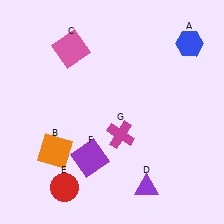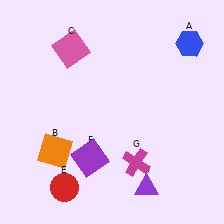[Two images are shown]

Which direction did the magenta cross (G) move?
The magenta cross (G) moved down.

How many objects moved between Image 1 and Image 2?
1 object moved between the two images.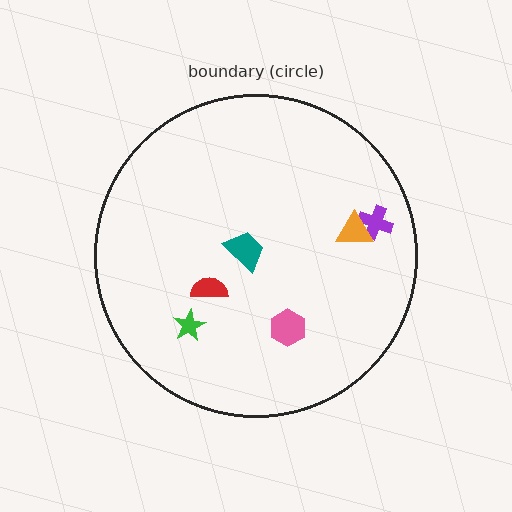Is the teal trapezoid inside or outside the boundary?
Inside.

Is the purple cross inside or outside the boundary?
Inside.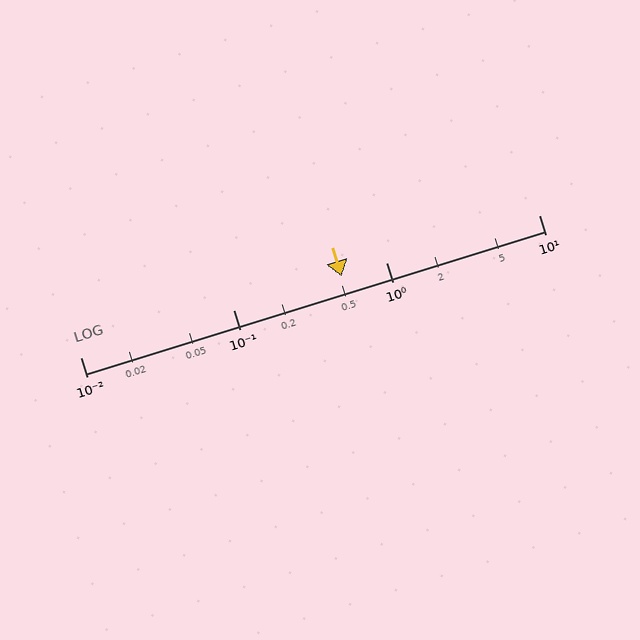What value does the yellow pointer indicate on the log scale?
The pointer indicates approximately 0.51.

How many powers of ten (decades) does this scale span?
The scale spans 3 decades, from 0.01 to 10.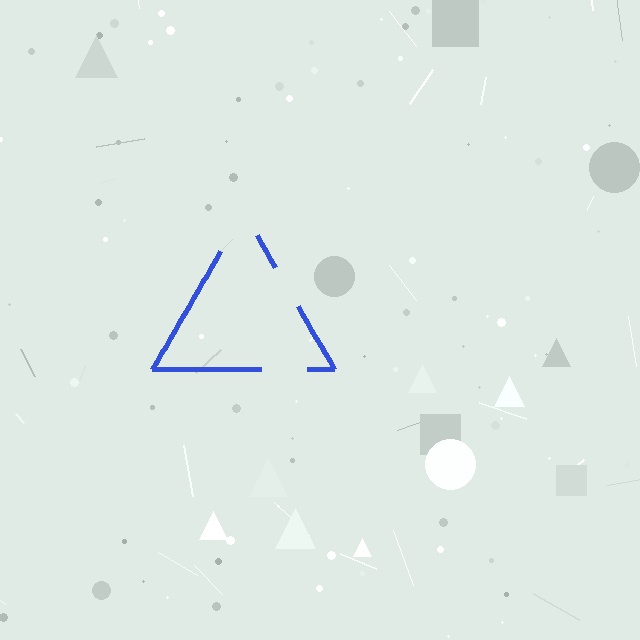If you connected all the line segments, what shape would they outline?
They would outline a triangle.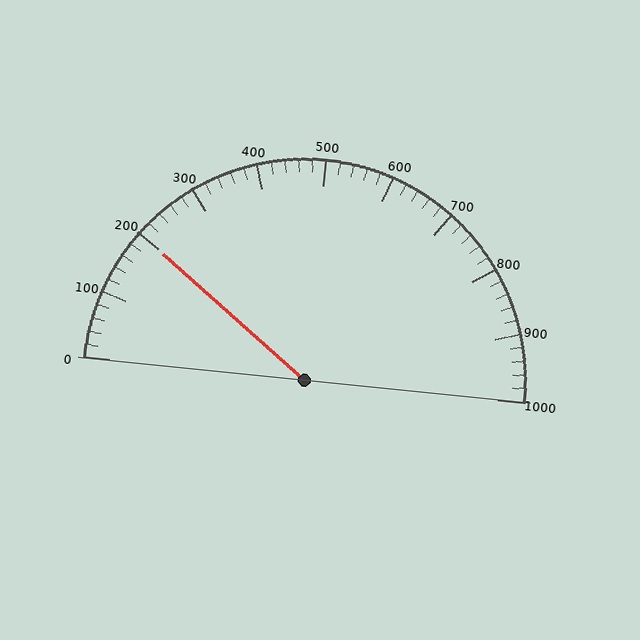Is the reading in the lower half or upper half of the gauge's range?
The reading is in the lower half of the range (0 to 1000).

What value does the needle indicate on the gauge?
The needle indicates approximately 200.